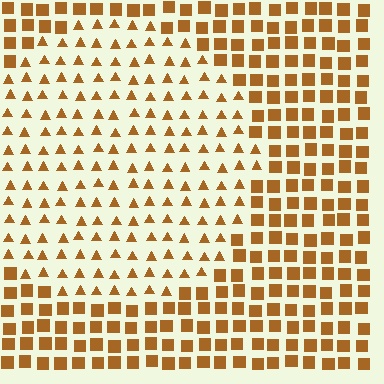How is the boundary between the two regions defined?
The boundary is defined by a change in element shape: triangles inside vs. squares outside. All elements share the same color and spacing.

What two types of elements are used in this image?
The image uses triangles inside the circle region and squares outside it.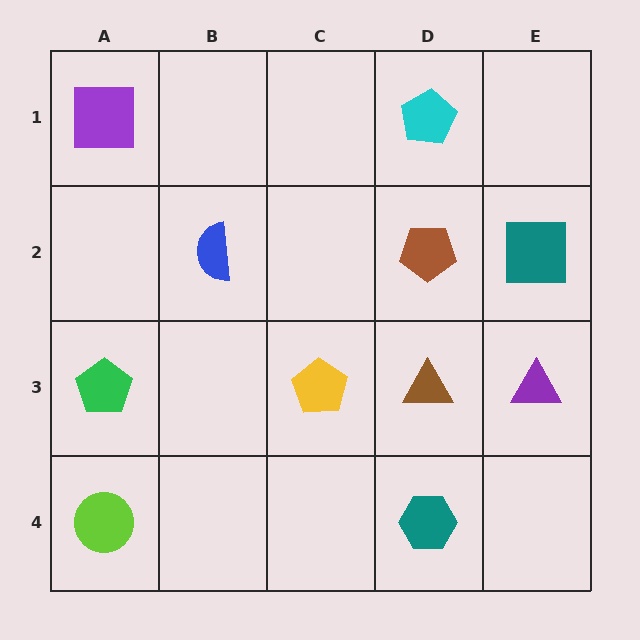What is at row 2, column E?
A teal square.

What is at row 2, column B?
A blue semicircle.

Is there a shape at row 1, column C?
No, that cell is empty.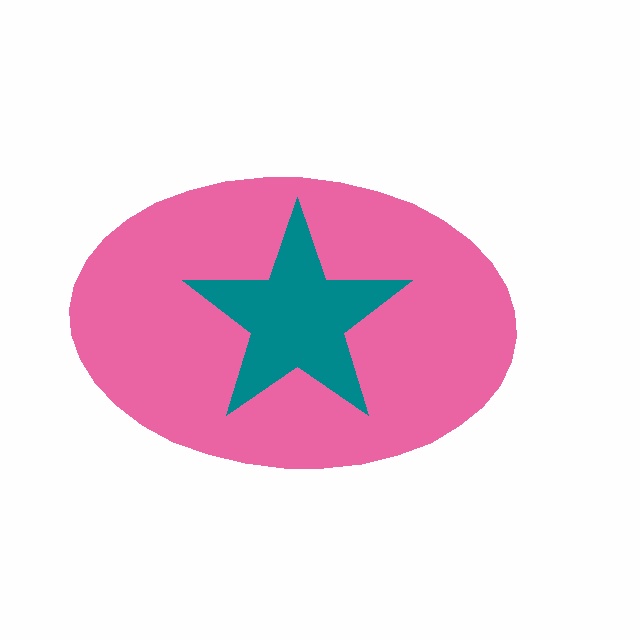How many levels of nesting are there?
2.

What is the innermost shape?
The teal star.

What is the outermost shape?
The pink ellipse.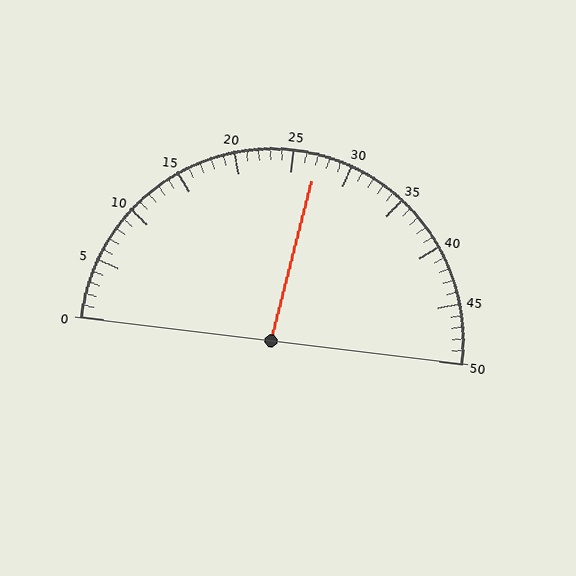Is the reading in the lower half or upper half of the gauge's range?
The reading is in the upper half of the range (0 to 50).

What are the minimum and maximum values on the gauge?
The gauge ranges from 0 to 50.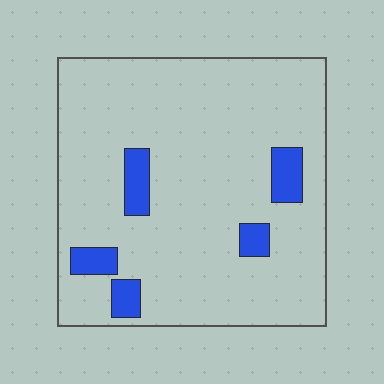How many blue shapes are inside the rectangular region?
5.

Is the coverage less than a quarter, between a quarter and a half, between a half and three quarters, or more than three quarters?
Less than a quarter.